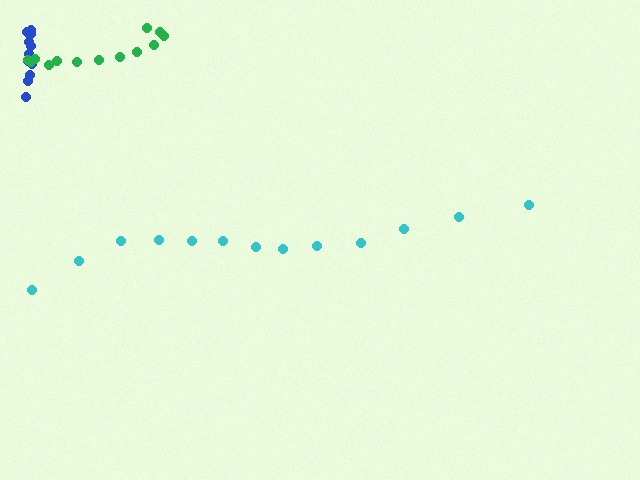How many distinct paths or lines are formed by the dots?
There are 3 distinct paths.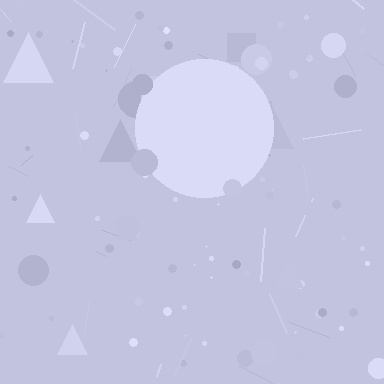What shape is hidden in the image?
A circle is hidden in the image.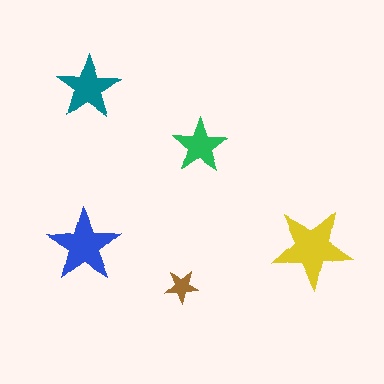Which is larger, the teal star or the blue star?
The blue one.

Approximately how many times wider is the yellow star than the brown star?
About 2.5 times wider.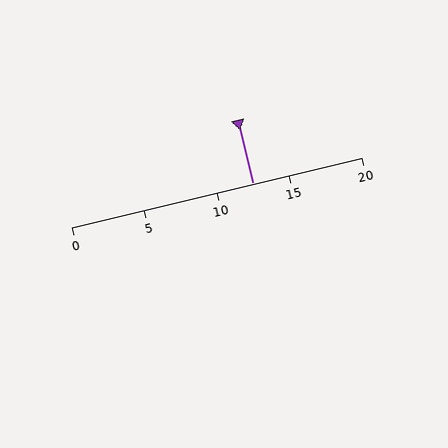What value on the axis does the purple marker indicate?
The marker indicates approximately 12.5.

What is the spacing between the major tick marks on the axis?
The major ticks are spaced 5 apart.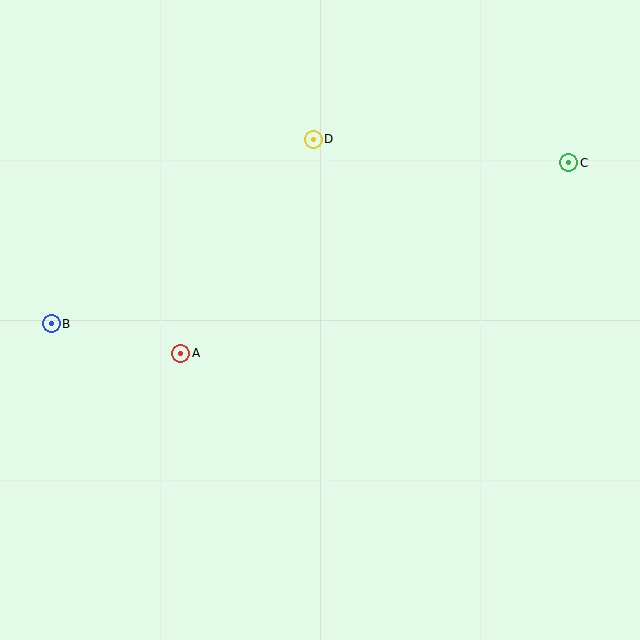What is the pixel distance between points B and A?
The distance between B and A is 133 pixels.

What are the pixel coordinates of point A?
Point A is at (181, 353).